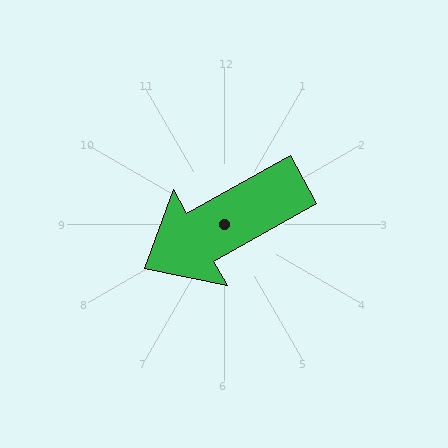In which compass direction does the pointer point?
Southwest.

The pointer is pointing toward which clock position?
Roughly 8 o'clock.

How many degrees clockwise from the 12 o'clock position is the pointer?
Approximately 241 degrees.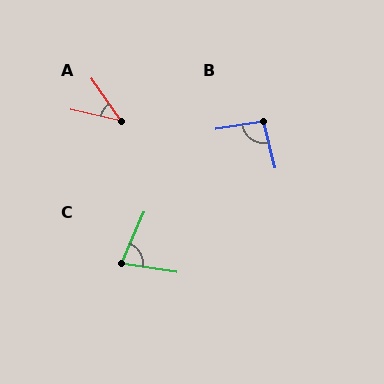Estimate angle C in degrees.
Approximately 76 degrees.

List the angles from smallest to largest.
A (43°), C (76°), B (94°).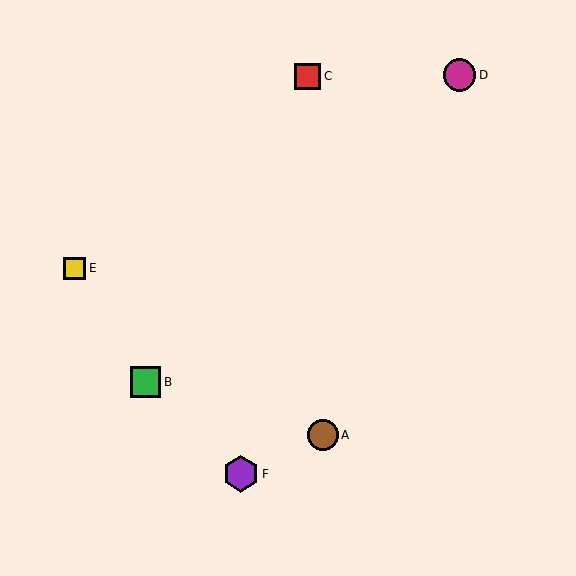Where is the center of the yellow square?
The center of the yellow square is at (75, 268).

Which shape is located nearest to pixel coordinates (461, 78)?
The magenta circle (labeled D) at (460, 75) is nearest to that location.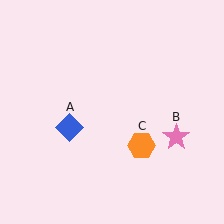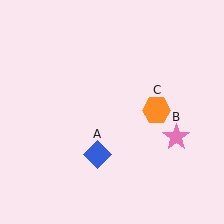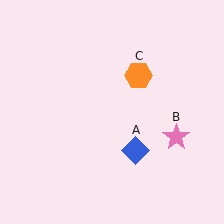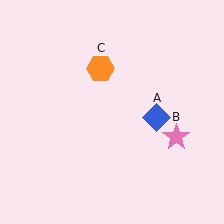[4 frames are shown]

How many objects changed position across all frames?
2 objects changed position: blue diamond (object A), orange hexagon (object C).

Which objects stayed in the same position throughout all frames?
Pink star (object B) remained stationary.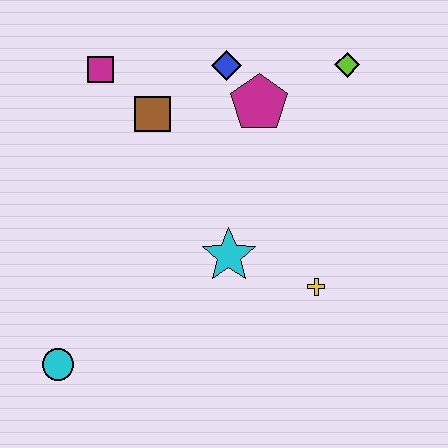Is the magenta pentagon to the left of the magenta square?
No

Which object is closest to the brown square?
The magenta square is closest to the brown square.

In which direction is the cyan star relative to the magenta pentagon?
The cyan star is below the magenta pentagon.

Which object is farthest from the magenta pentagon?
The cyan circle is farthest from the magenta pentagon.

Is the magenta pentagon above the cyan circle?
Yes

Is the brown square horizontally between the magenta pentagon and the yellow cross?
No